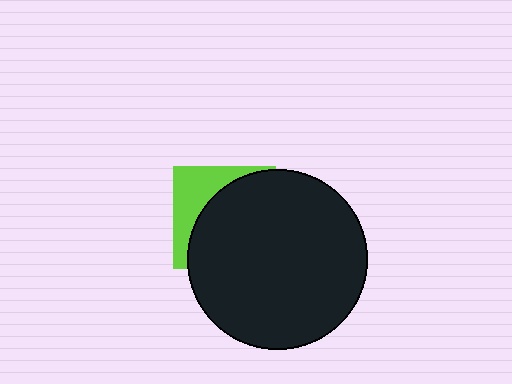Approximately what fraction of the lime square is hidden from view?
Roughly 67% of the lime square is hidden behind the black circle.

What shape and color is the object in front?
The object in front is a black circle.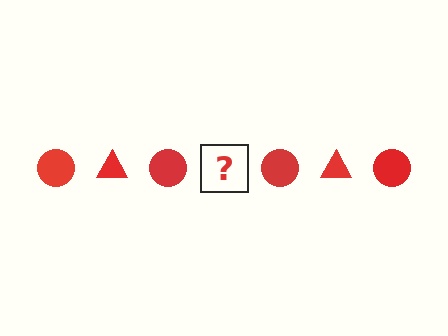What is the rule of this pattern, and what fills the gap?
The rule is that the pattern cycles through circle, triangle shapes in red. The gap should be filled with a red triangle.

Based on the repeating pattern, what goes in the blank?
The blank should be a red triangle.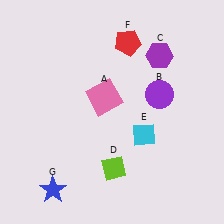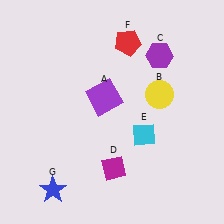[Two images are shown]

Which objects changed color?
A changed from pink to purple. B changed from purple to yellow. D changed from lime to magenta.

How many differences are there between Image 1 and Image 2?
There are 3 differences between the two images.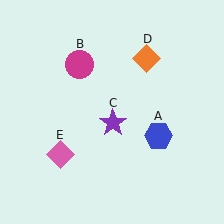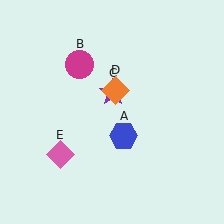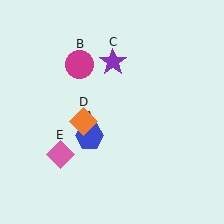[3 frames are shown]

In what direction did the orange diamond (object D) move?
The orange diamond (object D) moved down and to the left.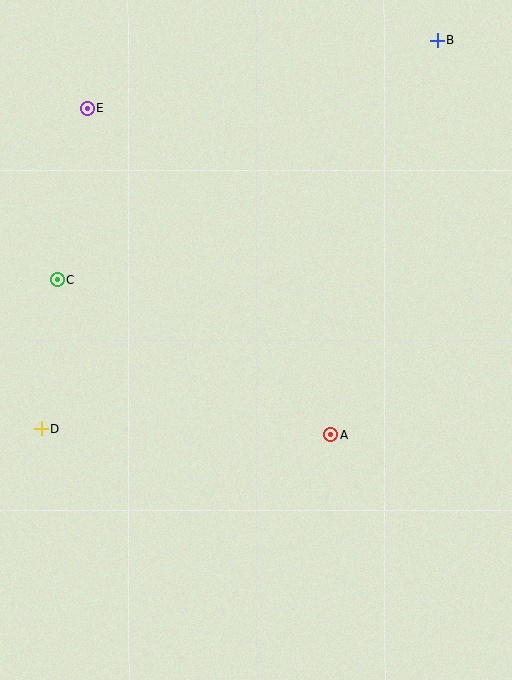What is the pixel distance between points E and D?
The distance between E and D is 324 pixels.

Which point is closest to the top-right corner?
Point B is closest to the top-right corner.